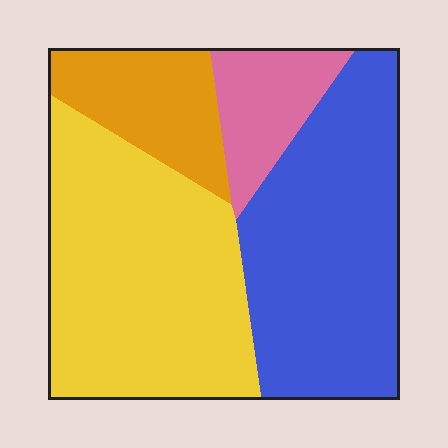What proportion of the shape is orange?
Orange takes up about one eighth (1/8) of the shape.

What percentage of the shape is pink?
Pink covers 10% of the shape.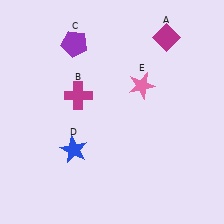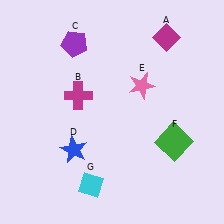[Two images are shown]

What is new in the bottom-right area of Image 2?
A green square (F) was added in the bottom-right area of Image 2.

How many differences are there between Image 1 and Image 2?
There are 2 differences between the two images.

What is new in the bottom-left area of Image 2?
A cyan diamond (G) was added in the bottom-left area of Image 2.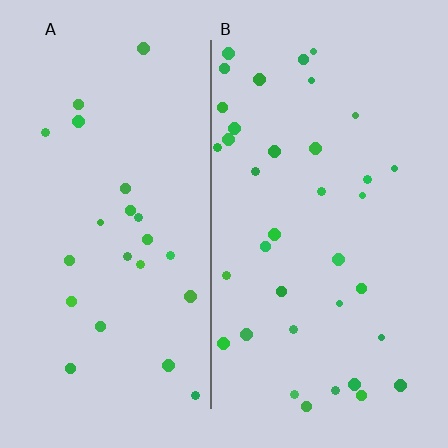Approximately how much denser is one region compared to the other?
Approximately 1.6× — region B over region A.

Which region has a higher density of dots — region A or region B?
B (the right).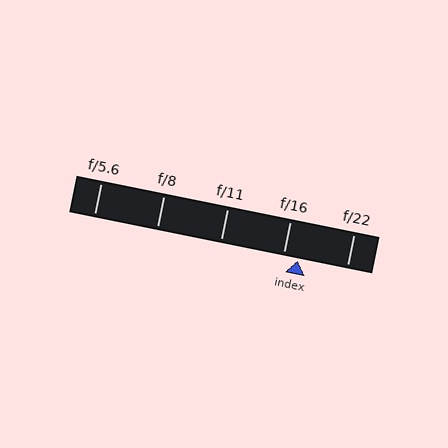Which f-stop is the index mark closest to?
The index mark is closest to f/16.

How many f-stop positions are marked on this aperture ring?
There are 5 f-stop positions marked.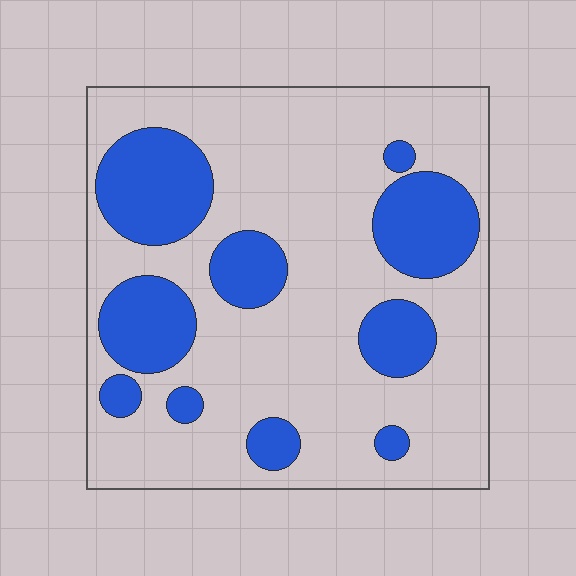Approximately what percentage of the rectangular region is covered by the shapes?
Approximately 25%.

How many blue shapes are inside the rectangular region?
10.